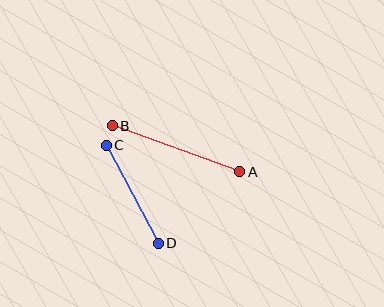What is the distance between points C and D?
The distance is approximately 111 pixels.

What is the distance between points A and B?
The distance is approximately 136 pixels.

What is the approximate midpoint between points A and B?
The midpoint is at approximately (176, 149) pixels.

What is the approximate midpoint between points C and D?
The midpoint is at approximately (132, 194) pixels.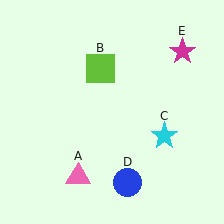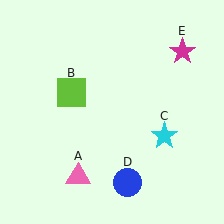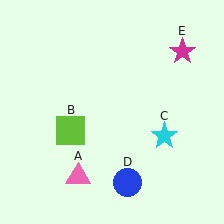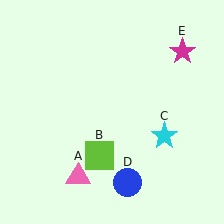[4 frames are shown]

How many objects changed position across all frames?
1 object changed position: lime square (object B).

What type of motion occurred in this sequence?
The lime square (object B) rotated counterclockwise around the center of the scene.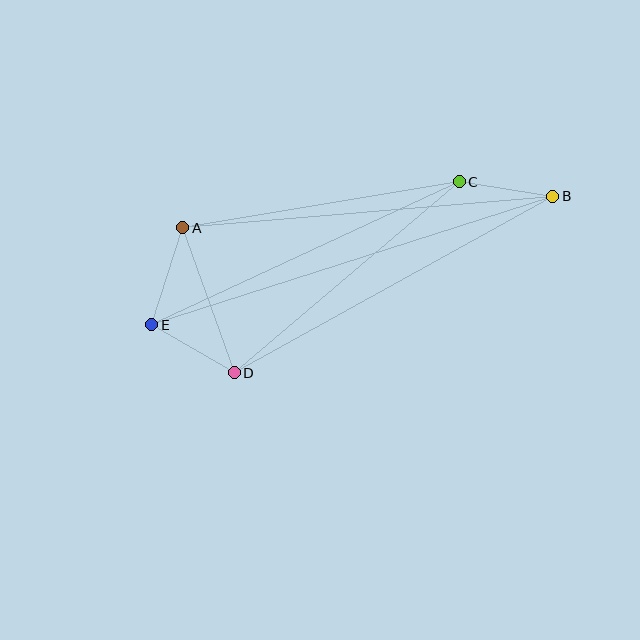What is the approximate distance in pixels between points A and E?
The distance between A and E is approximately 102 pixels.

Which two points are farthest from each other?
Points B and E are farthest from each other.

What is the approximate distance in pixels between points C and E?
The distance between C and E is approximately 339 pixels.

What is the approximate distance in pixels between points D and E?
The distance between D and E is approximately 95 pixels.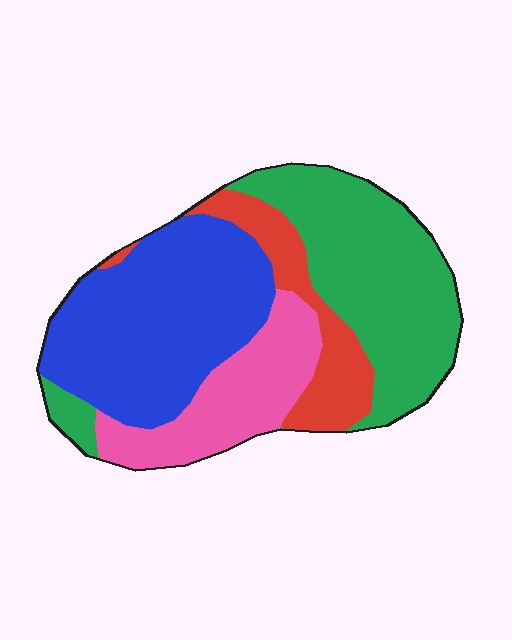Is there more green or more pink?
Green.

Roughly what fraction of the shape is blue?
Blue takes up about one third (1/3) of the shape.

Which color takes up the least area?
Red, at roughly 15%.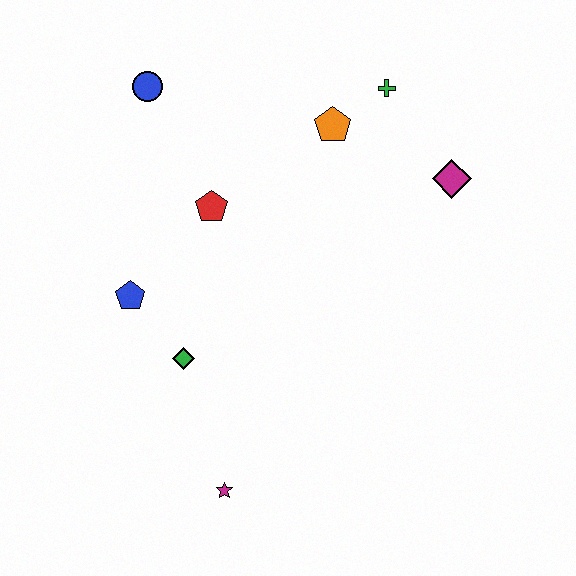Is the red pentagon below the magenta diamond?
Yes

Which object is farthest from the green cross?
The magenta star is farthest from the green cross.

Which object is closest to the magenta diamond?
The green cross is closest to the magenta diamond.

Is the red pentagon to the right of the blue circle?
Yes